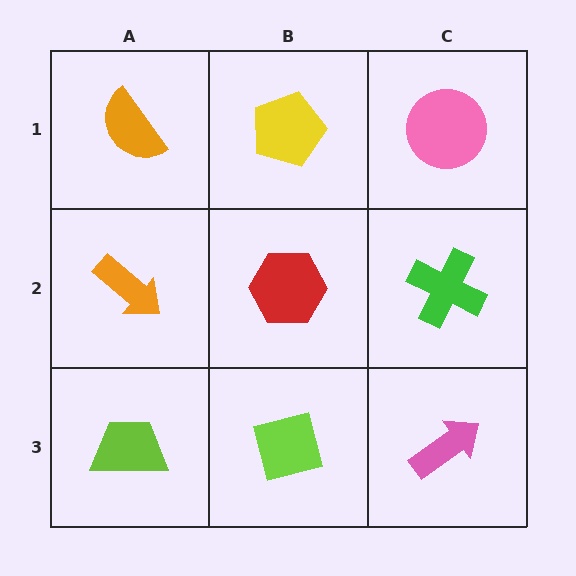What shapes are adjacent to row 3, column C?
A green cross (row 2, column C), a lime square (row 3, column B).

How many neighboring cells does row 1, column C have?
2.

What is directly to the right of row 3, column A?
A lime square.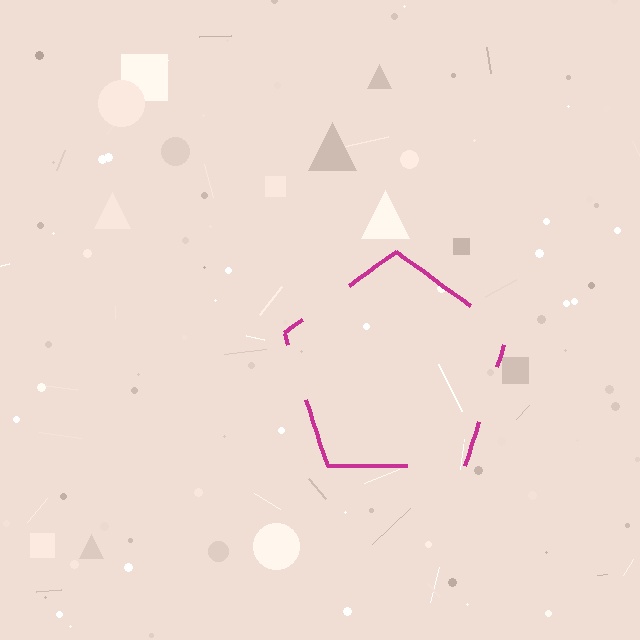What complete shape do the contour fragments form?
The contour fragments form a pentagon.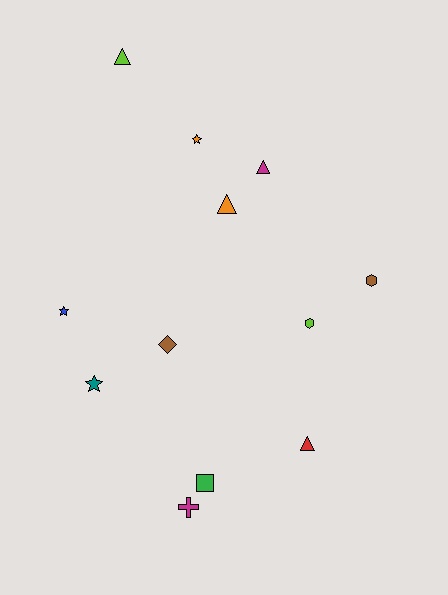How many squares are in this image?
There is 1 square.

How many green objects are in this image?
There is 1 green object.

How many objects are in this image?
There are 12 objects.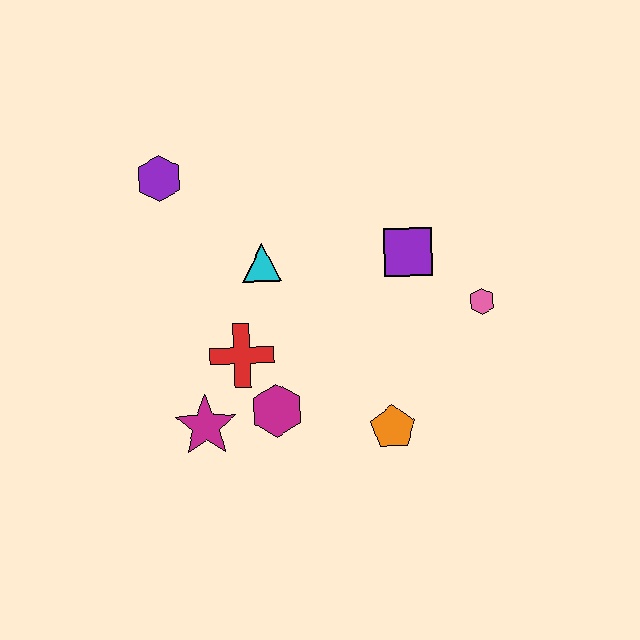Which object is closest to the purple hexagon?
The cyan triangle is closest to the purple hexagon.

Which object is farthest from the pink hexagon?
The purple hexagon is farthest from the pink hexagon.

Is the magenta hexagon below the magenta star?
No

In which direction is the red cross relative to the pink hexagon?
The red cross is to the left of the pink hexagon.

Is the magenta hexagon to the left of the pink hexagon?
Yes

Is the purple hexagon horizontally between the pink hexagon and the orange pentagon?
No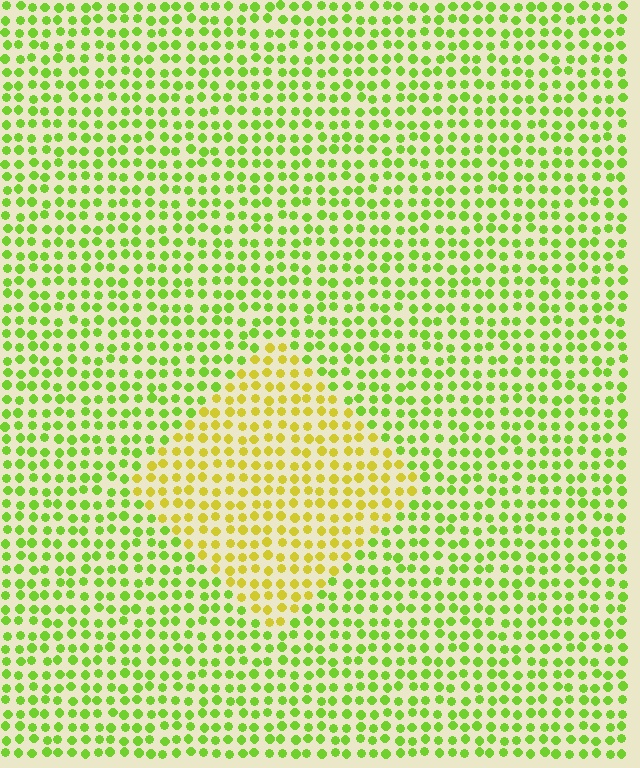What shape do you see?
I see a diamond.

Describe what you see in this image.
The image is filled with small lime elements in a uniform arrangement. A diamond-shaped region is visible where the elements are tinted to a slightly different hue, forming a subtle color boundary.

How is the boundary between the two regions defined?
The boundary is defined purely by a slight shift in hue (about 38 degrees). Spacing, size, and orientation are identical on both sides.